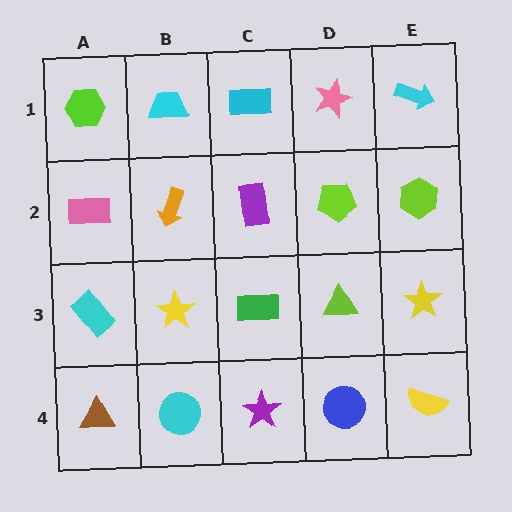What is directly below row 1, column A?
A pink rectangle.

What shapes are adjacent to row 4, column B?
A yellow star (row 3, column B), a brown triangle (row 4, column A), a purple star (row 4, column C).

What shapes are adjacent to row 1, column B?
An orange arrow (row 2, column B), a lime hexagon (row 1, column A), a cyan rectangle (row 1, column C).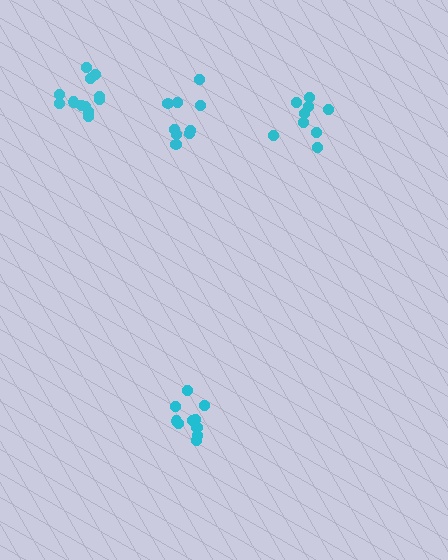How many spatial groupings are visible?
There are 4 spatial groupings.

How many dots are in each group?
Group 1: 9 dots, Group 2: 12 dots, Group 3: 10 dots, Group 4: 9 dots (40 total).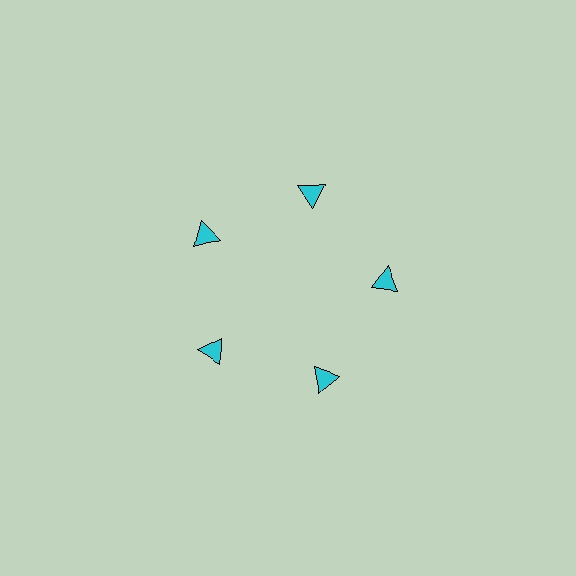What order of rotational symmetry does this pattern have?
This pattern has 5-fold rotational symmetry.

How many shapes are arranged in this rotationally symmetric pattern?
There are 5 shapes, arranged in 5 groups of 1.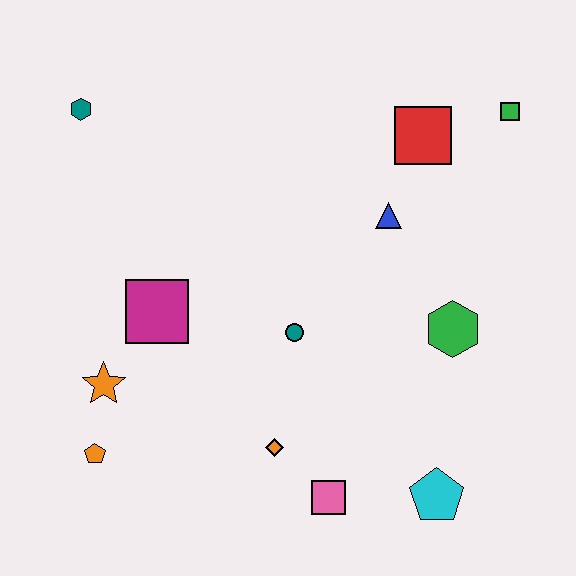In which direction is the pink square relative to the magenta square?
The pink square is below the magenta square.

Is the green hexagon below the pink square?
No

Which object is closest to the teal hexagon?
The magenta square is closest to the teal hexagon.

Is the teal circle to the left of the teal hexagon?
No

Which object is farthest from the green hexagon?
The teal hexagon is farthest from the green hexagon.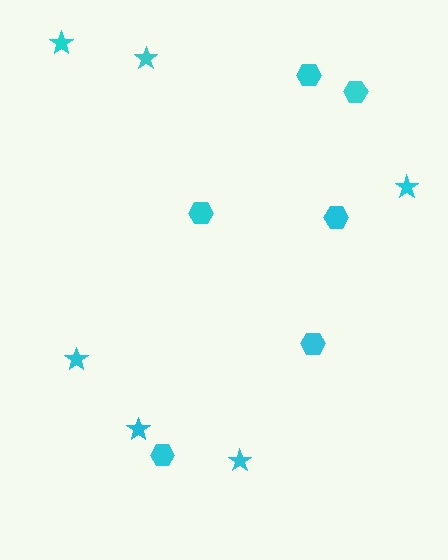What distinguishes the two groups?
There are 2 groups: one group of stars (6) and one group of hexagons (6).